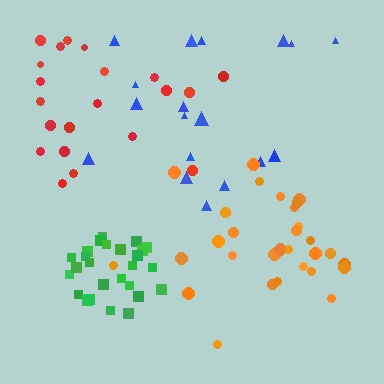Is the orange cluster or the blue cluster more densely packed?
Orange.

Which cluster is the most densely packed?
Green.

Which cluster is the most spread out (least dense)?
Blue.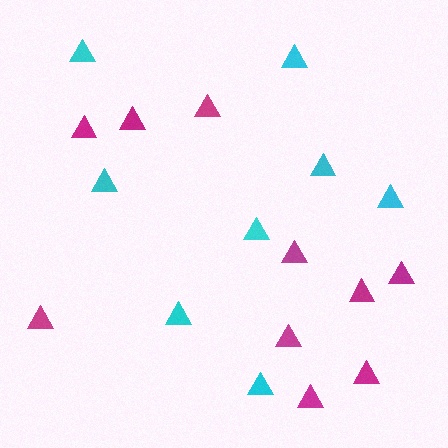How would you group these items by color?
There are 2 groups: one group of magenta triangles (10) and one group of cyan triangles (8).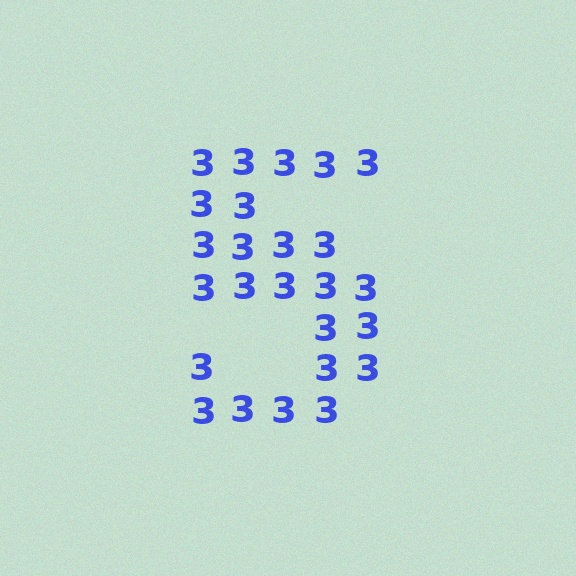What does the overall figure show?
The overall figure shows the digit 5.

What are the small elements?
The small elements are digit 3's.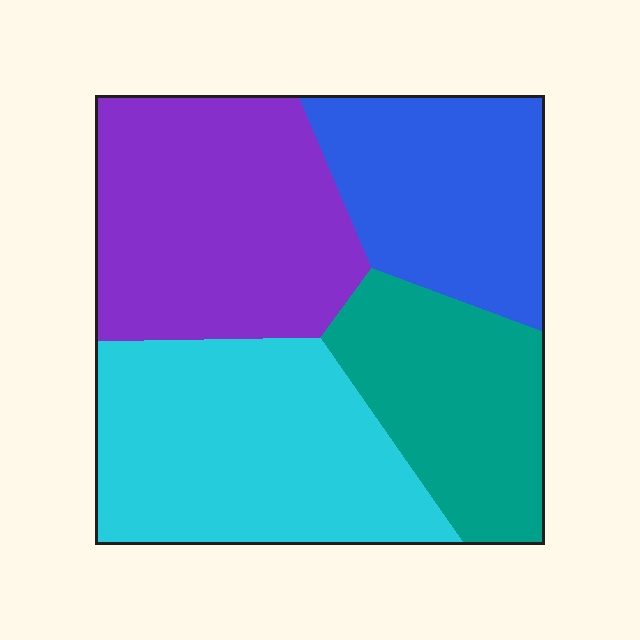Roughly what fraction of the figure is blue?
Blue covers 21% of the figure.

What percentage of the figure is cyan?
Cyan covers roughly 30% of the figure.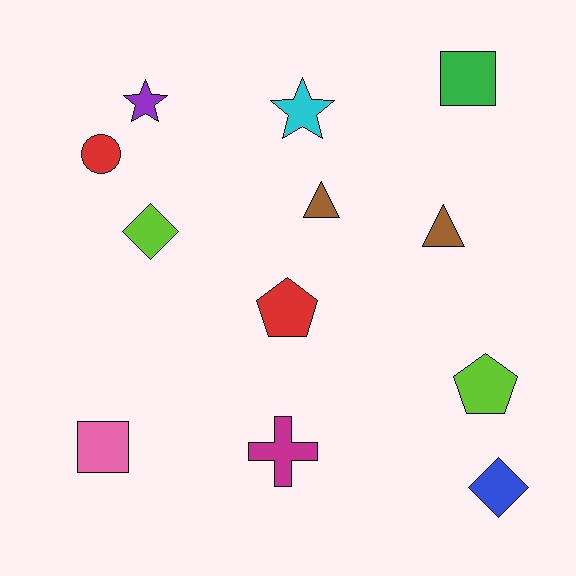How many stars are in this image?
There are 2 stars.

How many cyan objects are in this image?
There is 1 cyan object.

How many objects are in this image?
There are 12 objects.